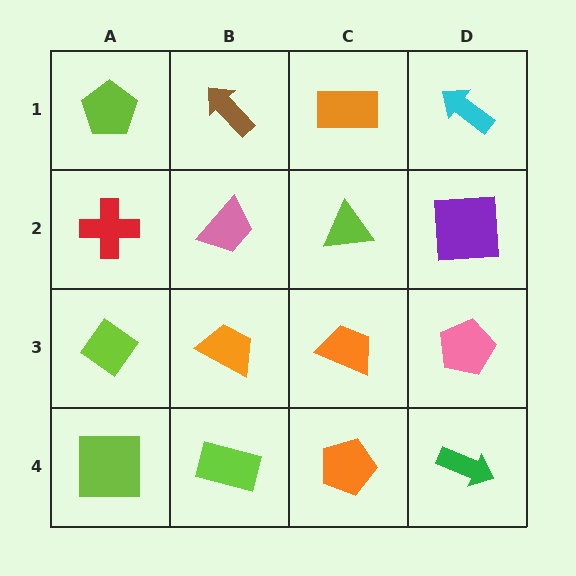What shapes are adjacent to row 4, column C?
An orange trapezoid (row 3, column C), a lime rectangle (row 4, column B), a green arrow (row 4, column D).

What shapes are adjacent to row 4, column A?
A lime diamond (row 3, column A), a lime rectangle (row 4, column B).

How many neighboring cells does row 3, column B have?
4.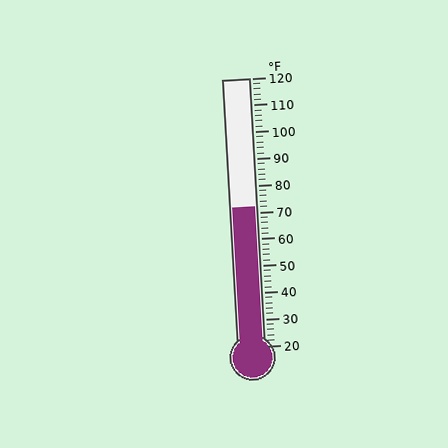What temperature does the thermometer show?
The thermometer shows approximately 72°F.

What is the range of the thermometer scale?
The thermometer scale ranges from 20°F to 120°F.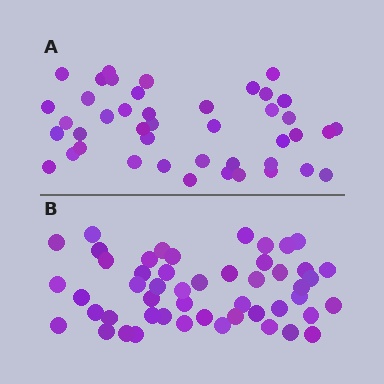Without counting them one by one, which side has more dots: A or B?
Region B (the bottom region) has more dots.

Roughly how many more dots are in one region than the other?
Region B has roughly 8 or so more dots than region A.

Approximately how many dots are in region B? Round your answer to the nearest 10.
About 50 dots.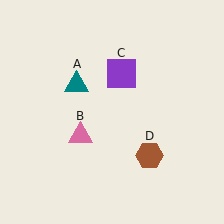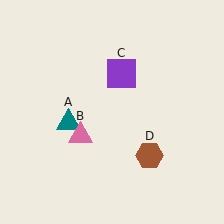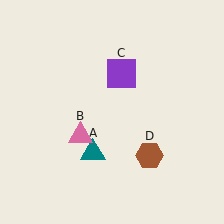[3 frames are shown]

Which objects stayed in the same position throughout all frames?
Pink triangle (object B) and purple square (object C) and brown hexagon (object D) remained stationary.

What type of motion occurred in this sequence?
The teal triangle (object A) rotated counterclockwise around the center of the scene.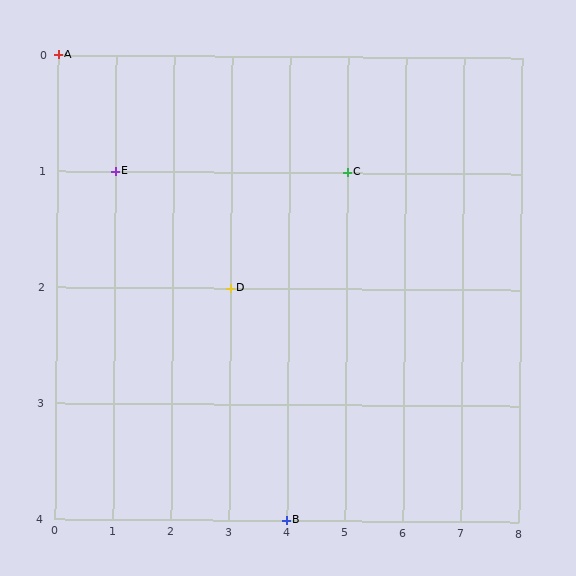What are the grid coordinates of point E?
Point E is at grid coordinates (1, 1).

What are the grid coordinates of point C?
Point C is at grid coordinates (5, 1).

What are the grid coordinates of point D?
Point D is at grid coordinates (3, 2).